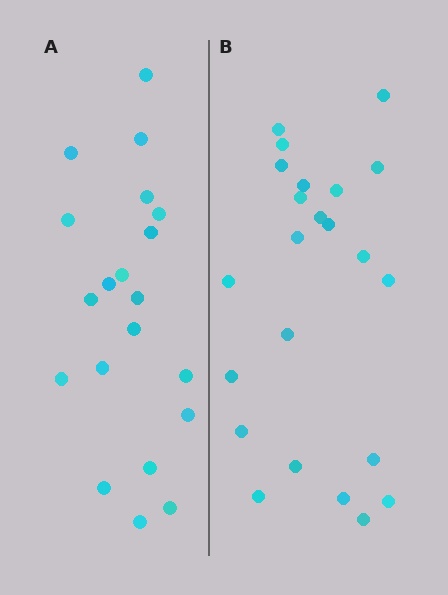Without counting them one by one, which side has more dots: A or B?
Region B (the right region) has more dots.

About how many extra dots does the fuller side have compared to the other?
Region B has just a few more — roughly 2 or 3 more dots than region A.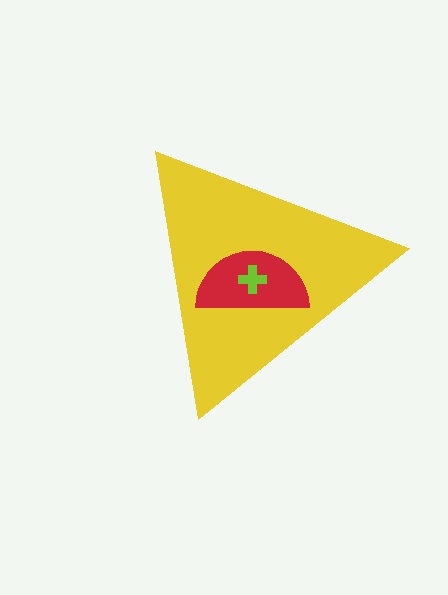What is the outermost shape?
The yellow triangle.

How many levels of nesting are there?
3.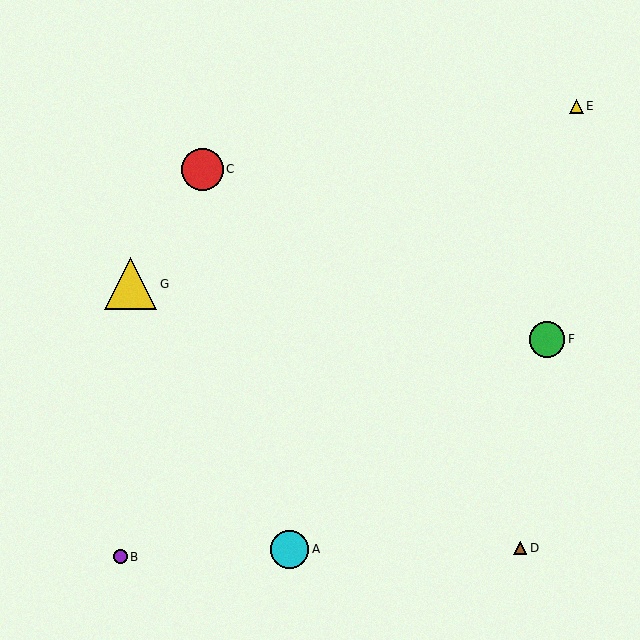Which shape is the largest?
The yellow triangle (labeled G) is the largest.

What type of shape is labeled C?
Shape C is a red circle.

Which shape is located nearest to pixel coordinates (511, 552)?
The brown triangle (labeled D) at (520, 548) is nearest to that location.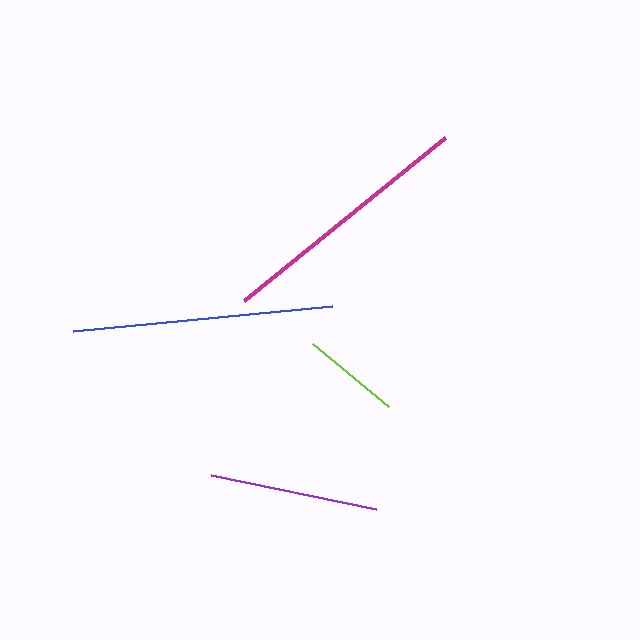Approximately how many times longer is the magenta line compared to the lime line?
The magenta line is approximately 2.6 times the length of the lime line.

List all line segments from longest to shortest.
From longest to shortest: blue, magenta, purple, lime.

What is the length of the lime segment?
The lime segment is approximately 99 pixels long.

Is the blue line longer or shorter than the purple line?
The blue line is longer than the purple line.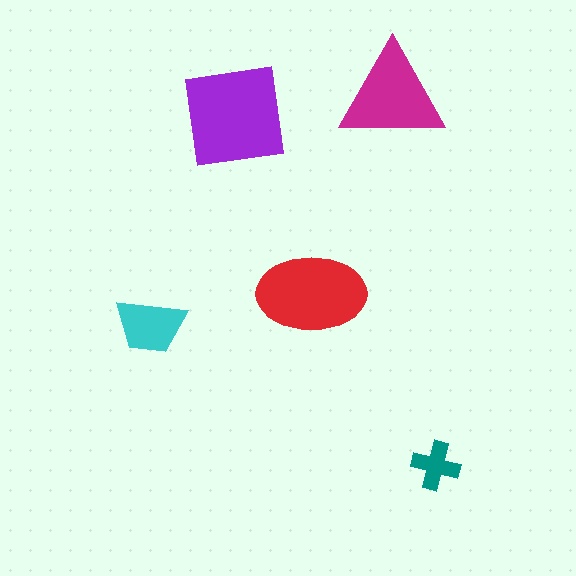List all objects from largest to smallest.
The purple square, the red ellipse, the magenta triangle, the cyan trapezoid, the teal cross.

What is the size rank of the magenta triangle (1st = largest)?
3rd.